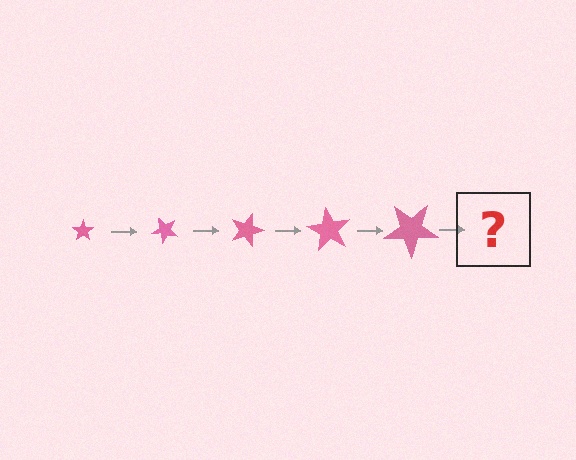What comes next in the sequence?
The next element should be a star, larger than the previous one and rotated 225 degrees from the start.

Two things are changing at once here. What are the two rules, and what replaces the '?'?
The two rules are that the star grows larger each step and it rotates 45 degrees each step. The '?' should be a star, larger than the previous one and rotated 225 degrees from the start.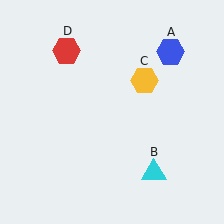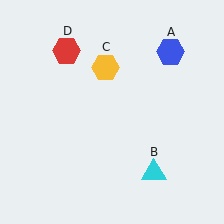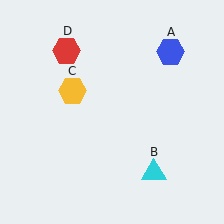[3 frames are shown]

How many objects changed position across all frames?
1 object changed position: yellow hexagon (object C).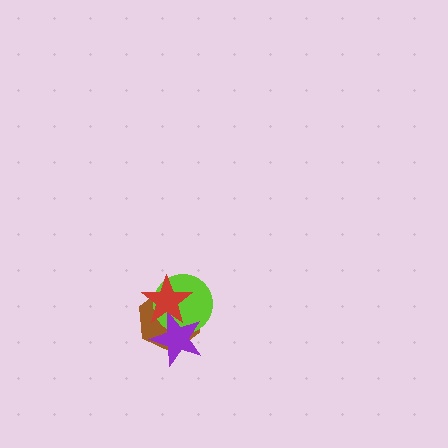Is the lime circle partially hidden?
Yes, it is partially covered by another shape.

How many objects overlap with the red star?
3 objects overlap with the red star.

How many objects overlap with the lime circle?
3 objects overlap with the lime circle.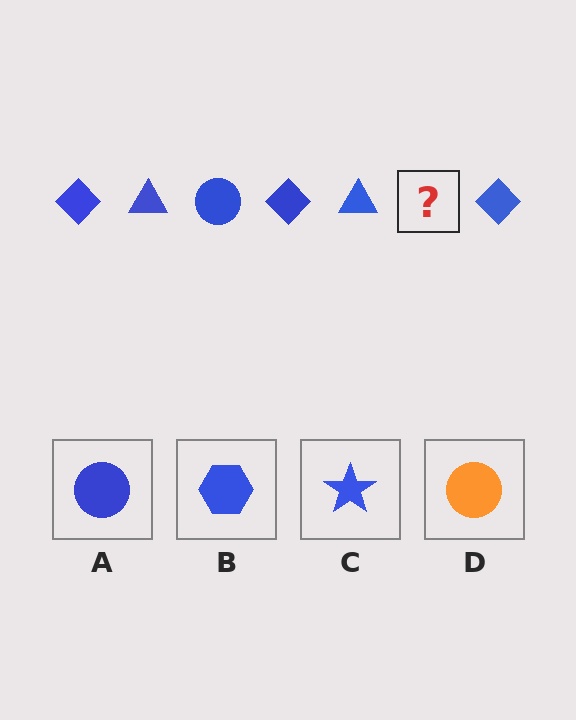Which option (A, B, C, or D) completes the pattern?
A.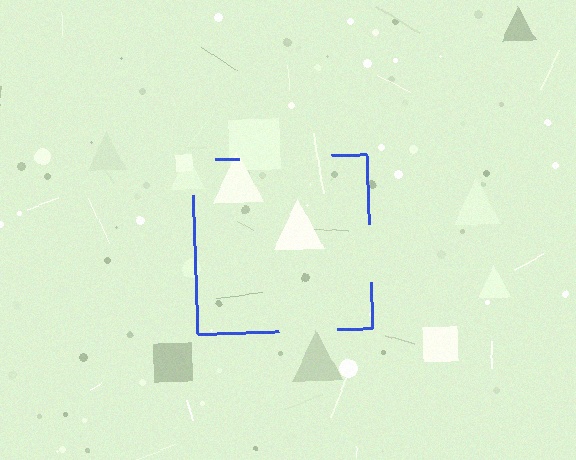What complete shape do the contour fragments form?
The contour fragments form a square.